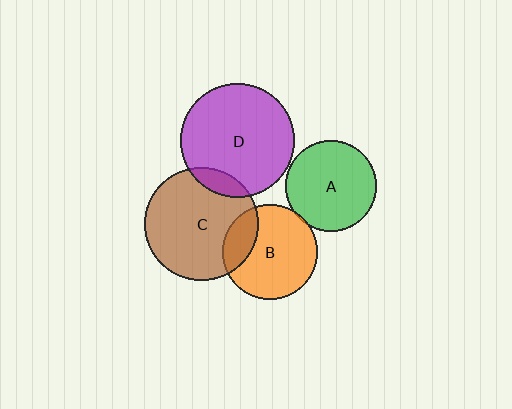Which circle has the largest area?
Circle D (purple).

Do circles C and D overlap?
Yes.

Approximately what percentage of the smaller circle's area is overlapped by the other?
Approximately 10%.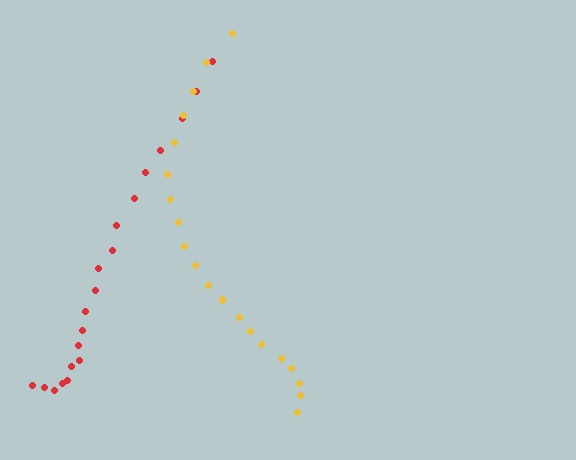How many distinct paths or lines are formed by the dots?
There are 2 distinct paths.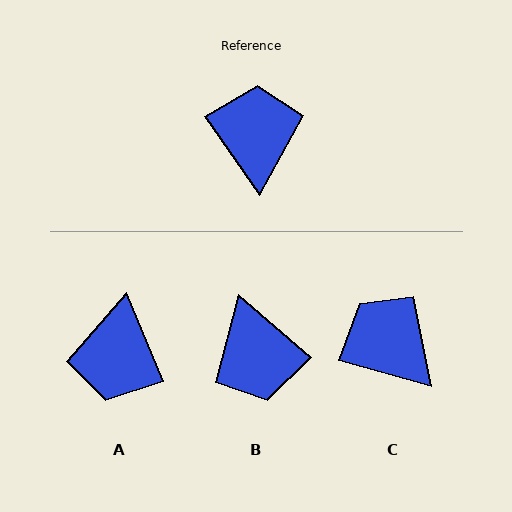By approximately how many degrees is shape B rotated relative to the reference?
Approximately 165 degrees clockwise.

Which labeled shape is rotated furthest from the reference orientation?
A, about 168 degrees away.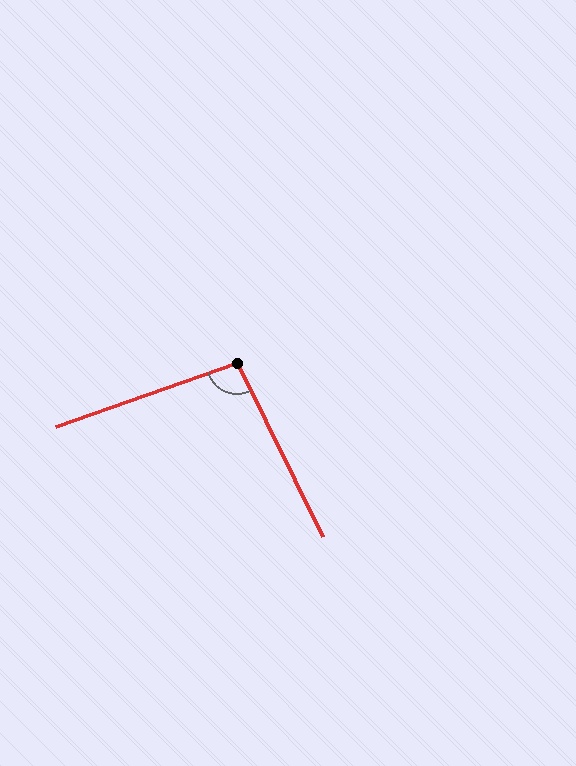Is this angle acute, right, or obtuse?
It is obtuse.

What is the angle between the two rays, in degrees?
Approximately 97 degrees.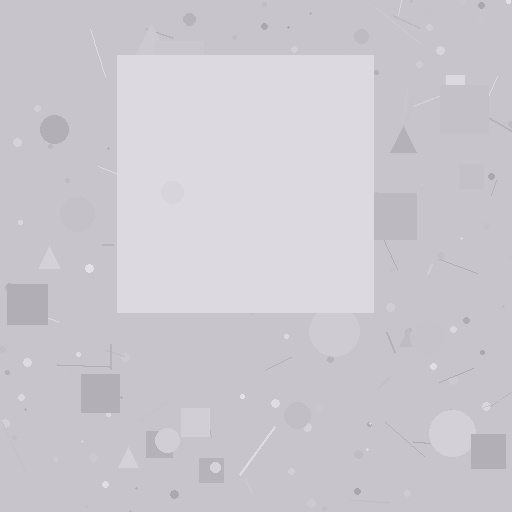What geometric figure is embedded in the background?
A square is embedded in the background.